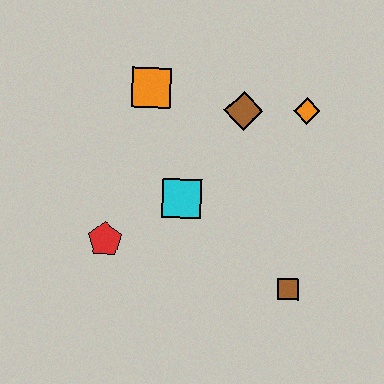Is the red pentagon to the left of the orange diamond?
Yes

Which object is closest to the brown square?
The cyan square is closest to the brown square.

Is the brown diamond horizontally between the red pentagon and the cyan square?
No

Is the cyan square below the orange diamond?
Yes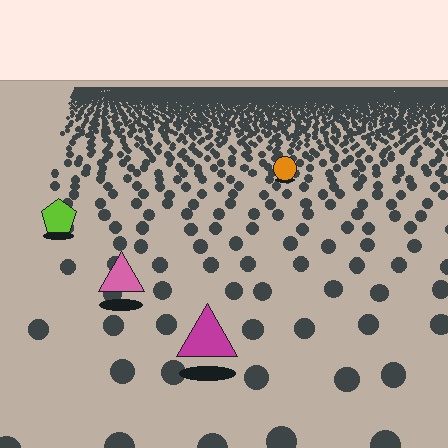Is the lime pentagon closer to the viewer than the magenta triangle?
No. The magenta triangle is closer — you can tell from the texture gradient: the ground texture is coarser near it.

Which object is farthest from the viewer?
The orange circle is farthest from the viewer. It appears smaller and the ground texture around it is denser.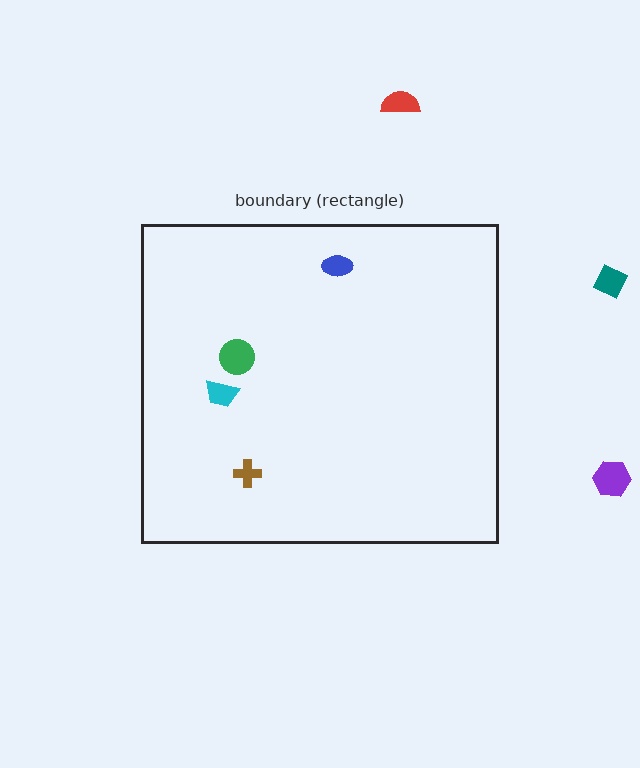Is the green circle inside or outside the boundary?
Inside.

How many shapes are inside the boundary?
4 inside, 3 outside.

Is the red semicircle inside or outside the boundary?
Outside.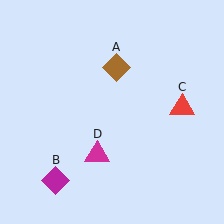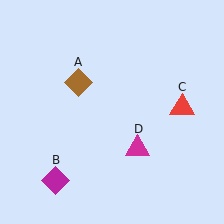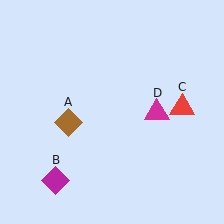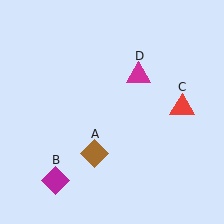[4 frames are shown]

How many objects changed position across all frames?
2 objects changed position: brown diamond (object A), magenta triangle (object D).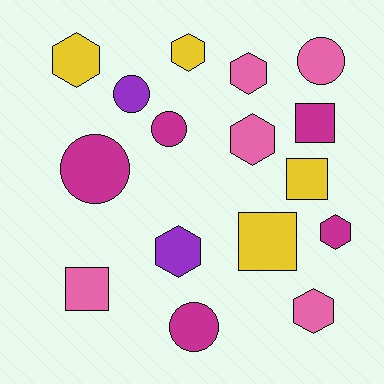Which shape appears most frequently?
Hexagon, with 7 objects.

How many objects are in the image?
There are 16 objects.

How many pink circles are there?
There is 1 pink circle.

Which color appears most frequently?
Pink, with 5 objects.